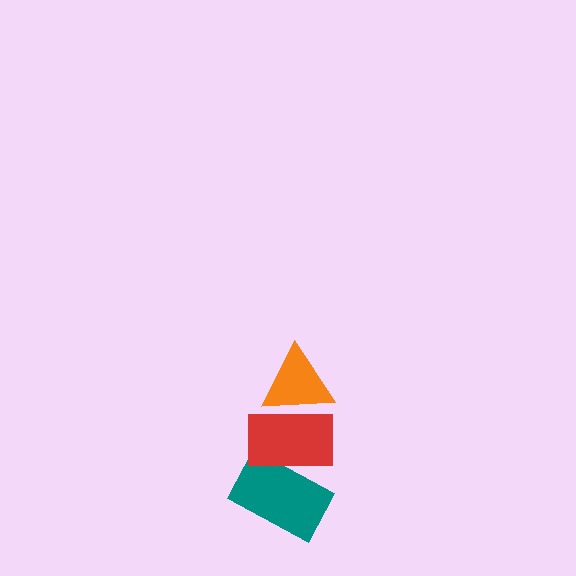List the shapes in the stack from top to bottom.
From top to bottom: the orange triangle, the red rectangle, the teal rectangle.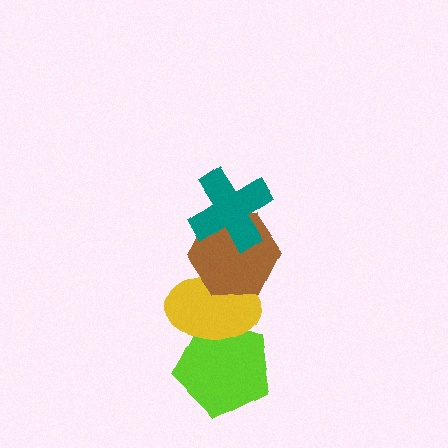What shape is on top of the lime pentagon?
The yellow ellipse is on top of the lime pentagon.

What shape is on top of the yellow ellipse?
The brown hexagon is on top of the yellow ellipse.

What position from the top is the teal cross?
The teal cross is 1st from the top.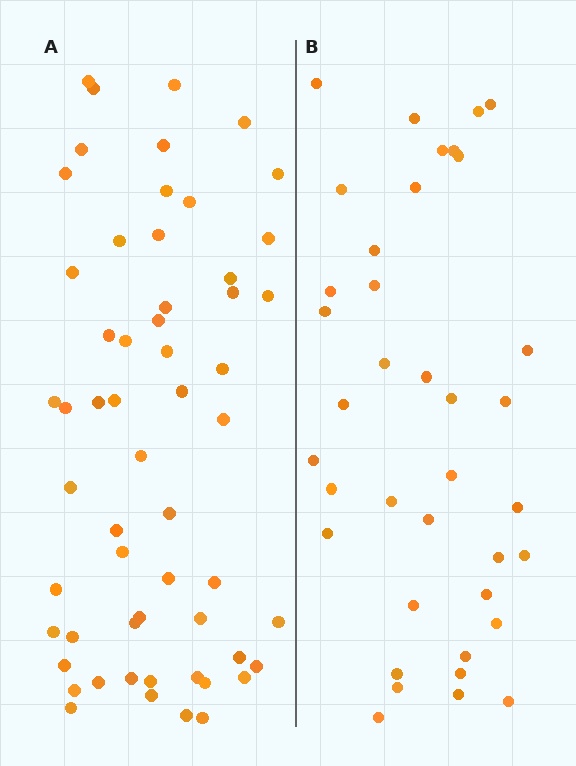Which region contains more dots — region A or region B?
Region A (the left region) has more dots.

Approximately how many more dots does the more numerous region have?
Region A has approximately 20 more dots than region B.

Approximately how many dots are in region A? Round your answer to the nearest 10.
About 60 dots. (The exact count is 57, which rounds to 60.)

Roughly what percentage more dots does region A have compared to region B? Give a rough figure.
About 50% more.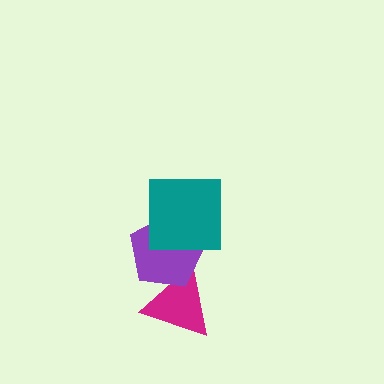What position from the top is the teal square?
The teal square is 1st from the top.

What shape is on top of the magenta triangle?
The purple pentagon is on top of the magenta triangle.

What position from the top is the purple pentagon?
The purple pentagon is 2nd from the top.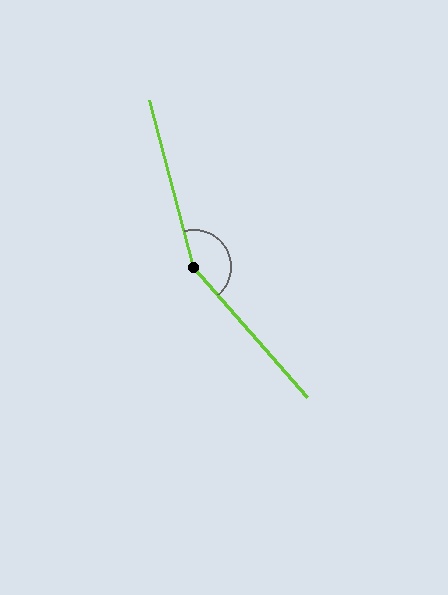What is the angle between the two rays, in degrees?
Approximately 154 degrees.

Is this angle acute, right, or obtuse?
It is obtuse.